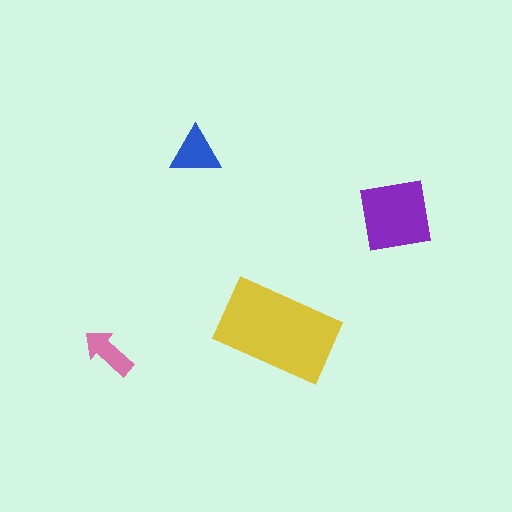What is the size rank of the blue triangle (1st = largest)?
3rd.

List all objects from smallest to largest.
The pink arrow, the blue triangle, the purple square, the yellow rectangle.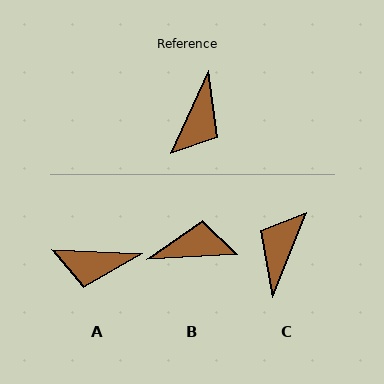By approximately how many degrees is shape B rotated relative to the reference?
Approximately 117 degrees counter-clockwise.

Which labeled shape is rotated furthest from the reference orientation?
C, about 177 degrees away.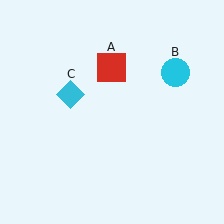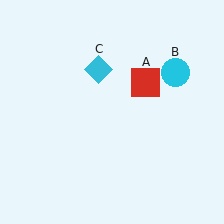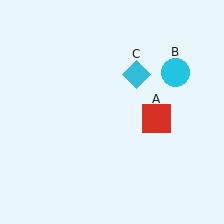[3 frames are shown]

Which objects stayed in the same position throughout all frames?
Cyan circle (object B) remained stationary.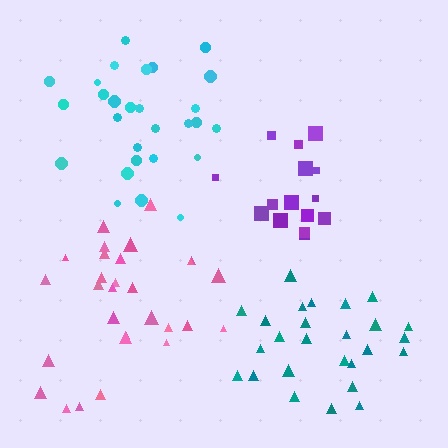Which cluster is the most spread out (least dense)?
Purple.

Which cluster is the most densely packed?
Cyan.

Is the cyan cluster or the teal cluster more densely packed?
Cyan.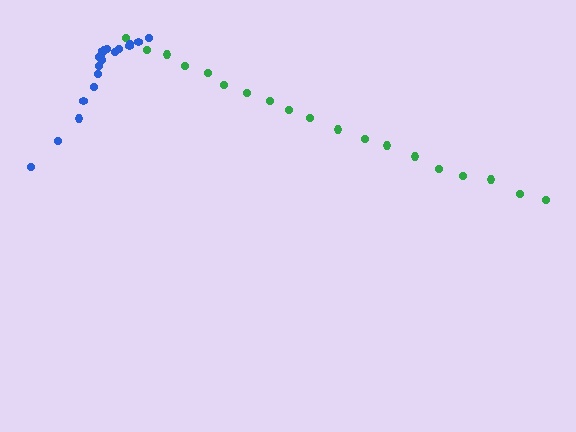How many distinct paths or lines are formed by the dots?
There are 2 distinct paths.